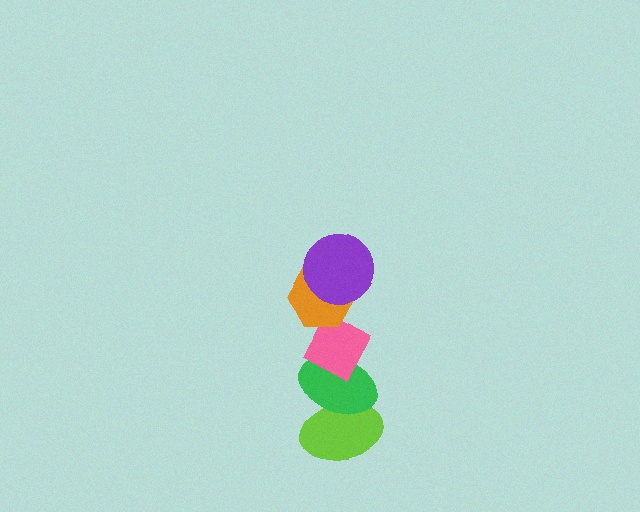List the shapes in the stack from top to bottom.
From top to bottom: the purple circle, the orange hexagon, the pink diamond, the green ellipse, the lime ellipse.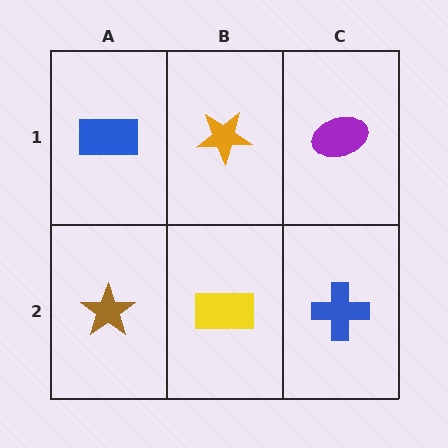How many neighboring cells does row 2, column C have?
2.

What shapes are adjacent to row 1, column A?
A brown star (row 2, column A), an orange star (row 1, column B).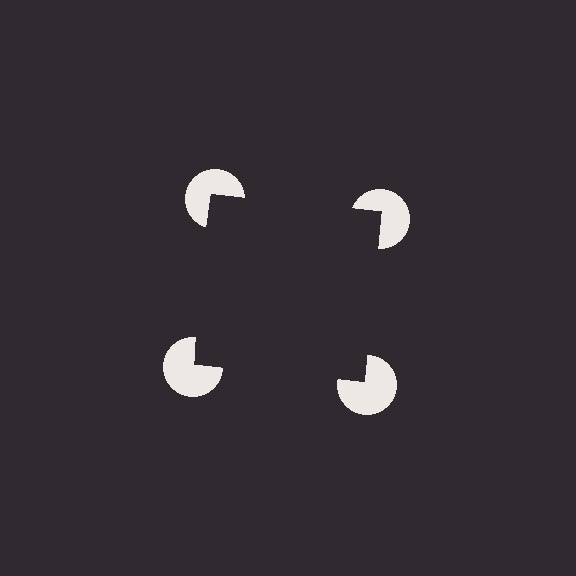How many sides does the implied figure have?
4 sides.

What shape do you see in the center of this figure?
An illusory square — its edges are inferred from the aligned wedge cuts in the pac-man discs, not physically drawn.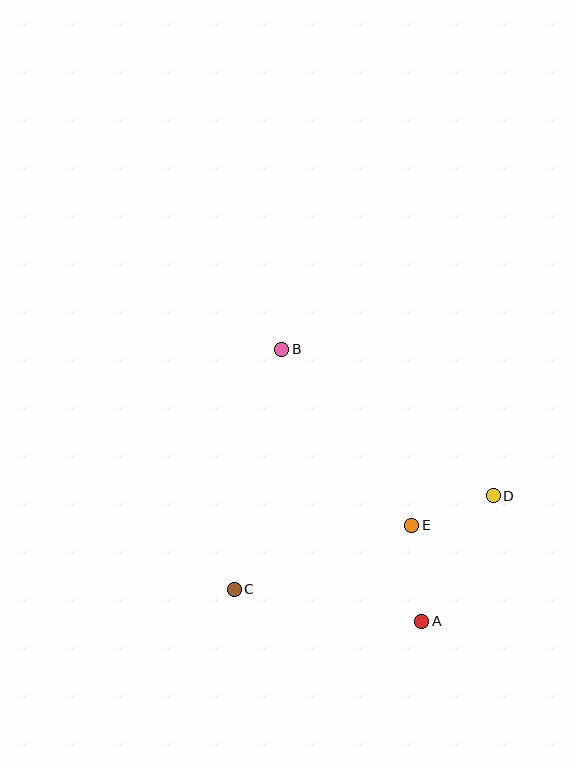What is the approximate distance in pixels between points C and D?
The distance between C and D is approximately 275 pixels.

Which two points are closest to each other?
Points D and E are closest to each other.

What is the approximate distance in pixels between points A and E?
The distance between A and E is approximately 97 pixels.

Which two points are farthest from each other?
Points A and B are farthest from each other.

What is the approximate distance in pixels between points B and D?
The distance between B and D is approximately 257 pixels.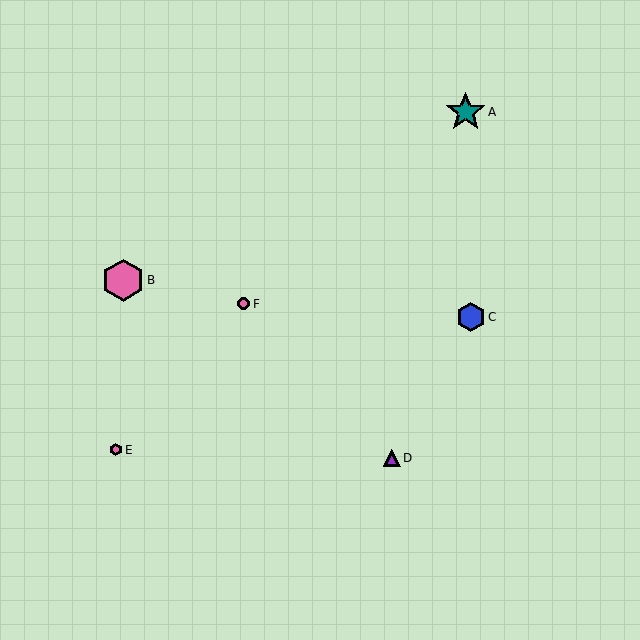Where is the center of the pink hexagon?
The center of the pink hexagon is at (123, 280).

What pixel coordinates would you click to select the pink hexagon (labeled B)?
Click at (123, 280) to select the pink hexagon B.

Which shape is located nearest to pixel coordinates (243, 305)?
The pink circle (labeled F) at (244, 304) is nearest to that location.